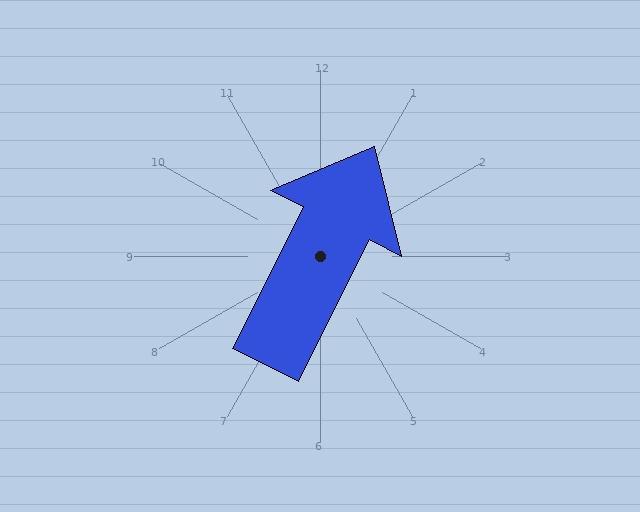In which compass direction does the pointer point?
Northeast.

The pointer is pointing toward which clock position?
Roughly 1 o'clock.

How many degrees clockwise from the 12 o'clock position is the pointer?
Approximately 27 degrees.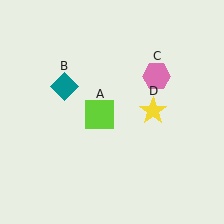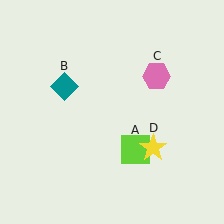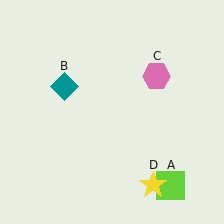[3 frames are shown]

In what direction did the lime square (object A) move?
The lime square (object A) moved down and to the right.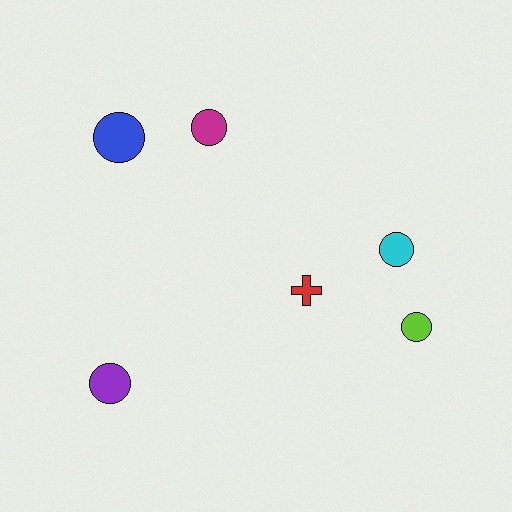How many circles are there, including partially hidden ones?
There are 5 circles.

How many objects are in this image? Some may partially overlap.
There are 6 objects.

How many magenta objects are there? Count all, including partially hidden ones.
There is 1 magenta object.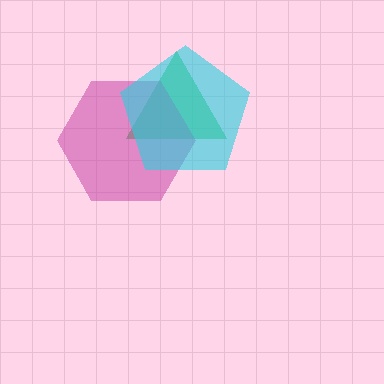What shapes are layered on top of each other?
The layered shapes are: a green triangle, a magenta hexagon, a cyan pentagon.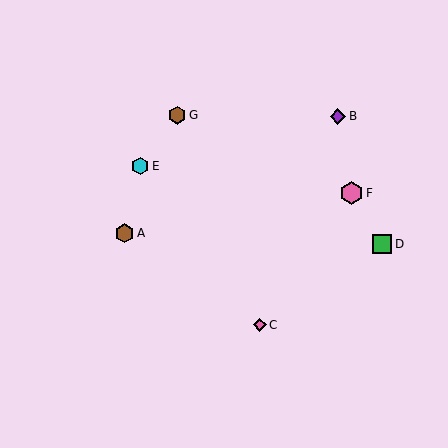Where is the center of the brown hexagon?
The center of the brown hexagon is at (125, 233).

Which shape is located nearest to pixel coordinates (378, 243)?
The green square (labeled D) at (382, 244) is nearest to that location.